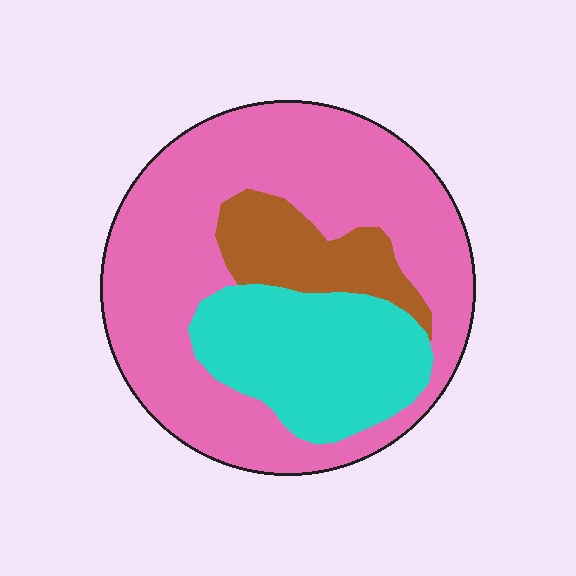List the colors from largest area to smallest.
From largest to smallest: pink, cyan, brown.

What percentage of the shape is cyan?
Cyan covers roughly 25% of the shape.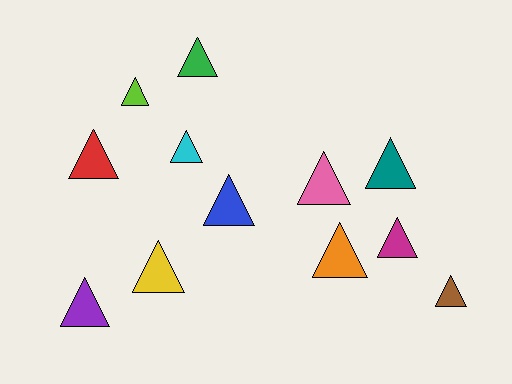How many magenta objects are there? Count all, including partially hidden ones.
There is 1 magenta object.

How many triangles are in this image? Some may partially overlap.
There are 12 triangles.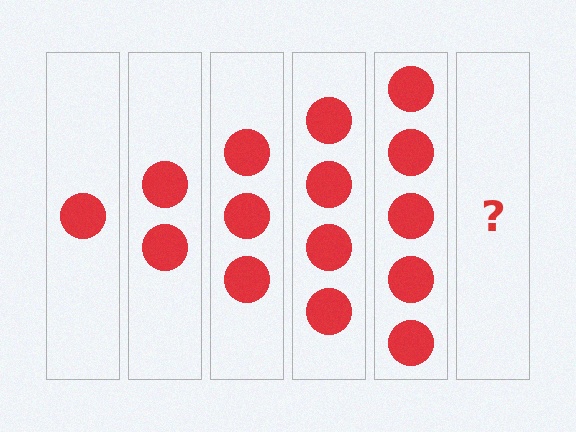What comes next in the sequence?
The next element should be 6 circles.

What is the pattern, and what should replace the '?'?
The pattern is that each step adds one more circle. The '?' should be 6 circles.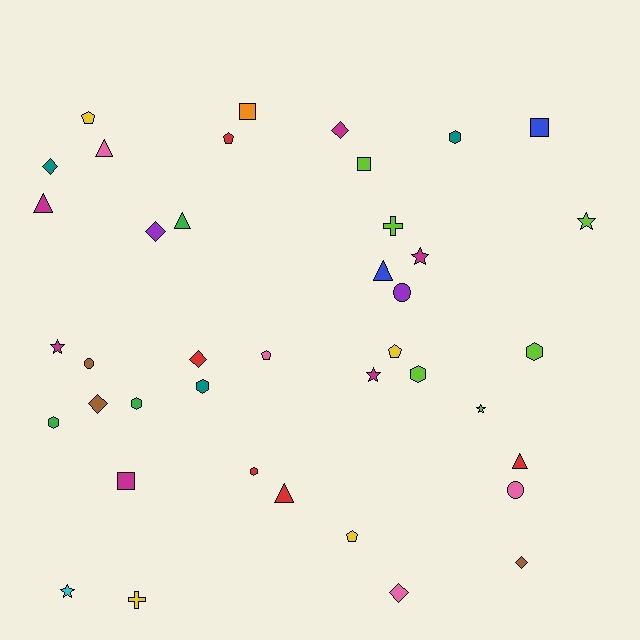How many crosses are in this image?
There are 2 crosses.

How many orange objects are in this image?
There is 1 orange object.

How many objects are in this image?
There are 40 objects.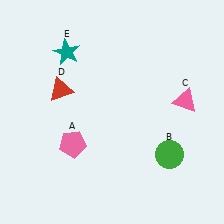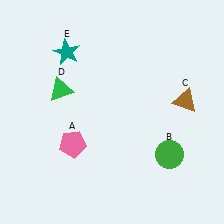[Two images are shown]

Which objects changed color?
C changed from pink to brown. D changed from red to green.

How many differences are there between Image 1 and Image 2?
There are 2 differences between the two images.